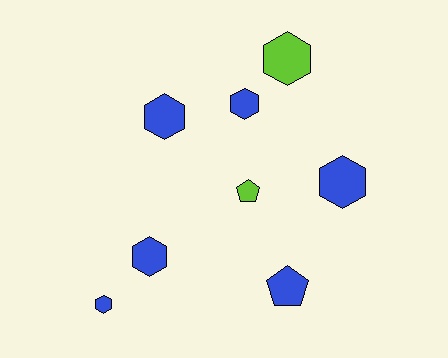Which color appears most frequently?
Blue, with 6 objects.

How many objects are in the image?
There are 8 objects.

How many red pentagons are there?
There are no red pentagons.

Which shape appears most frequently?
Hexagon, with 6 objects.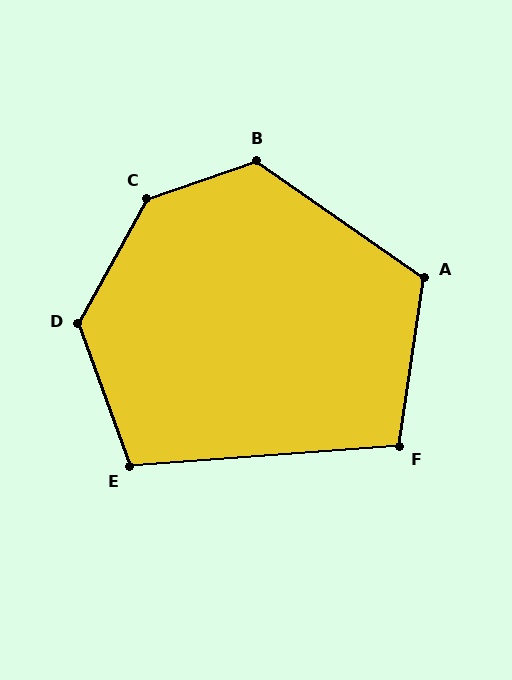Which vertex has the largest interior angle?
C, at approximately 137 degrees.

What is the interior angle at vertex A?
Approximately 117 degrees (obtuse).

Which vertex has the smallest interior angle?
F, at approximately 102 degrees.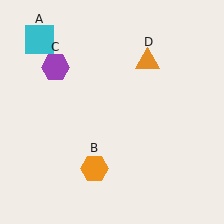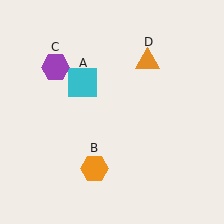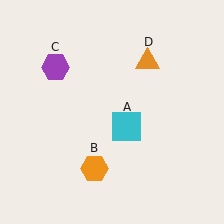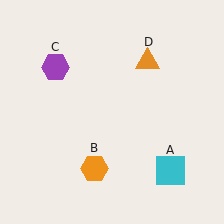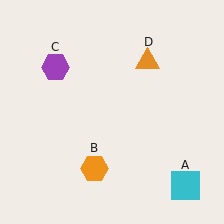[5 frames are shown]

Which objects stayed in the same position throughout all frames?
Orange hexagon (object B) and purple hexagon (object C) and orange triangle (object D) remained stationary.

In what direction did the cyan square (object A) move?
The cyan square (object A) moved down and to the right.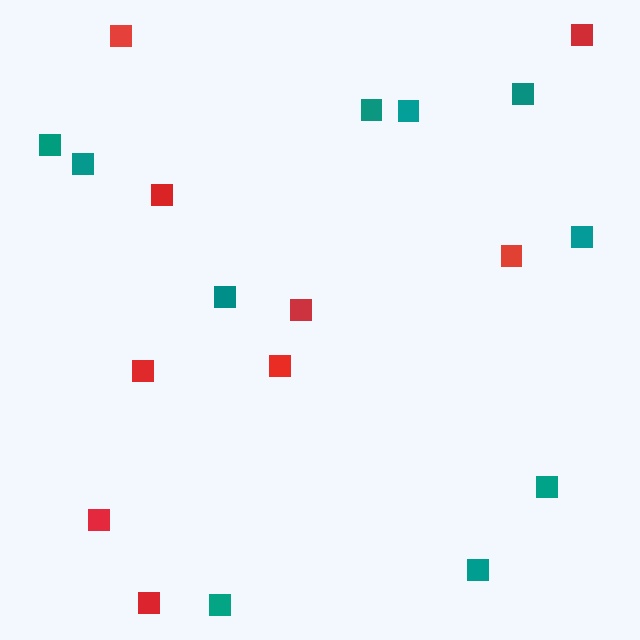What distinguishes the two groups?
There are 2 groups: one group of teal squares (10) and one group of red squares (9).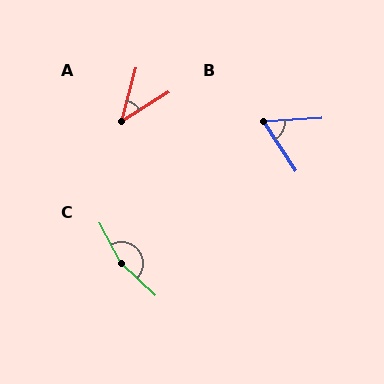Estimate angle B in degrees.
Approximately 59 degrees.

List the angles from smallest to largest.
A (43°), B (59°), C (161°).